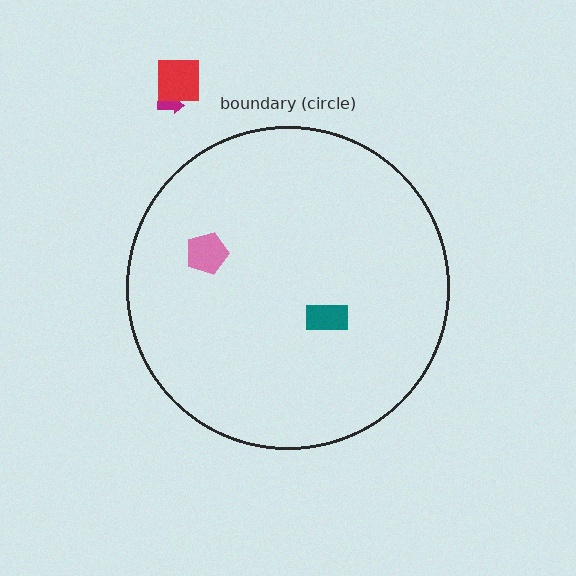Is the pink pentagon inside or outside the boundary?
Inside.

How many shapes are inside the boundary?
2 inside, 2 outside.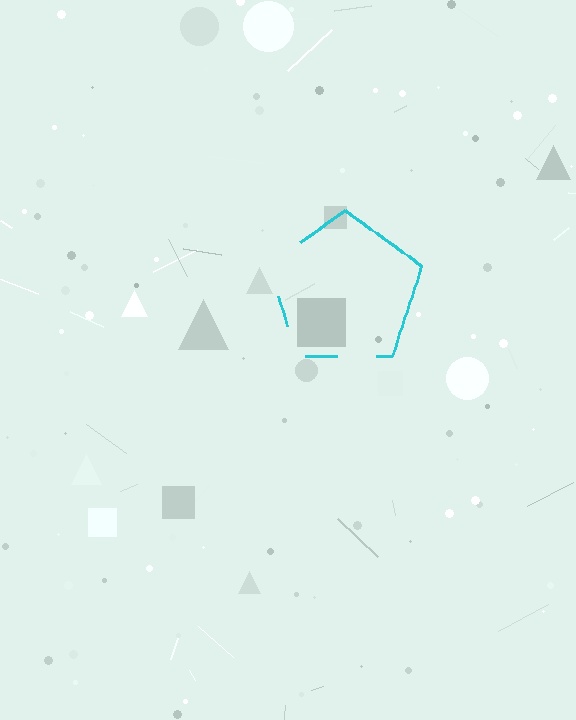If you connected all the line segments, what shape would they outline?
They would outline a pentagon.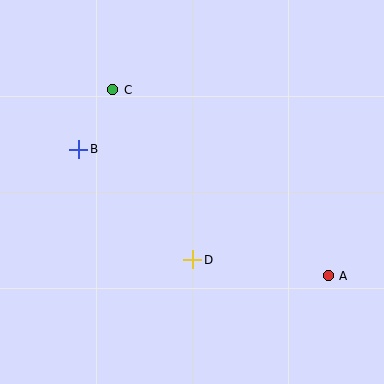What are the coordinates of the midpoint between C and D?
The midpoint between C and D is at (153, 175).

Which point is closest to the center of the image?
Point D at (193, 260) is closest to the center.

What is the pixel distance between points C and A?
The distance between C and A is 285 pixels.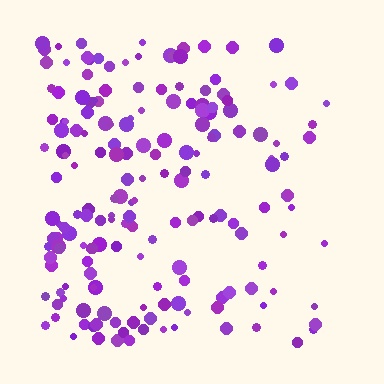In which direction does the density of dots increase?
From right to left, with the left side densest.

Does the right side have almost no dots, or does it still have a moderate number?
Still a moderate number, just noticeably fewer than the left.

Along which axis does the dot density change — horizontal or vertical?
Horizontal.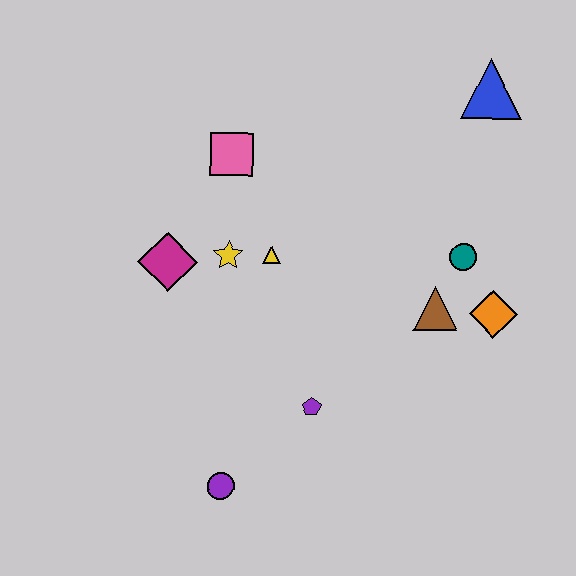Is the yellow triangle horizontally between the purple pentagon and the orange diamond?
No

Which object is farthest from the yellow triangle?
The blue triangle is farthest from the yellow triangle.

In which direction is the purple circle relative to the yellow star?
The purple circle is below the yellow star.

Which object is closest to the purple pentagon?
The purple circle is closest to the purple pentagon.